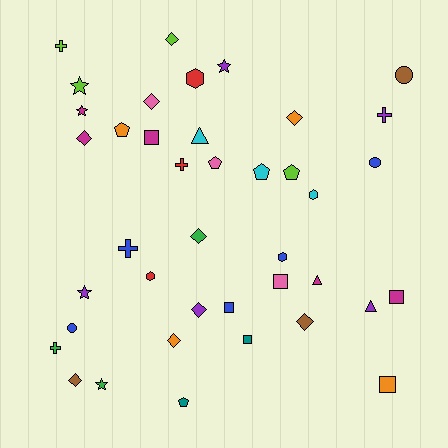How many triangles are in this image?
There are 3 triangles.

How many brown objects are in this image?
There are 3 brown objects.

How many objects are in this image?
There are 40 objects.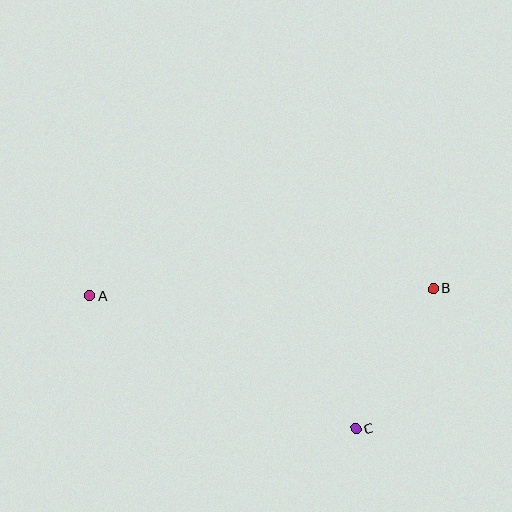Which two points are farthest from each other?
Points A and B are farthest from each other.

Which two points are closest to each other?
Points B and C are closest to each other.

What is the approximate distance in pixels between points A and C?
The distance between A and C is approximately 297 pixels.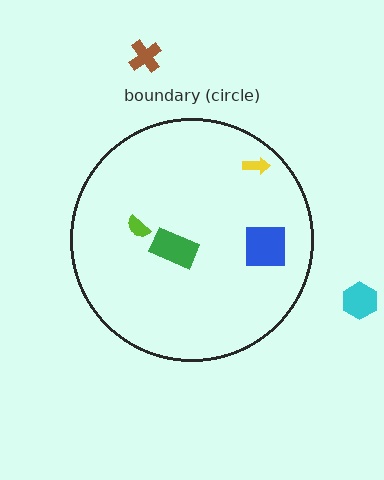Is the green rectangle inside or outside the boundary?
Inside.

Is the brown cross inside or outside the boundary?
Outside.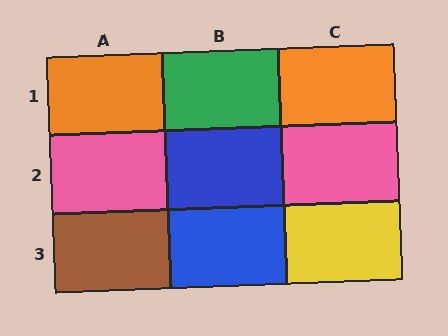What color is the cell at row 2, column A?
Pink.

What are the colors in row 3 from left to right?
Brown, blue, yellow.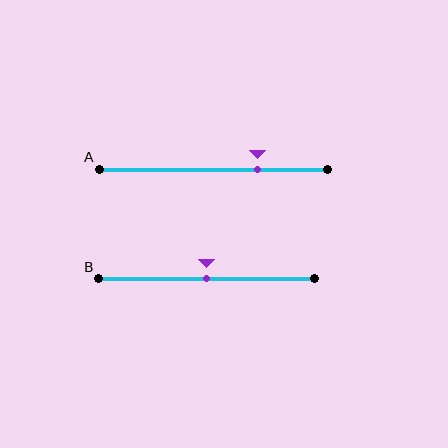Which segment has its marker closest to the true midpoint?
Segment B has its marker closest to the true midpoint.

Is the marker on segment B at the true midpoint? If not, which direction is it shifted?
Yes, the marker on segment B is at the true midpoint.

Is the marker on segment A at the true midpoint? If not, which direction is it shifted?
No, the marker on segment A is shifted to the right by about 19% of the segment length.